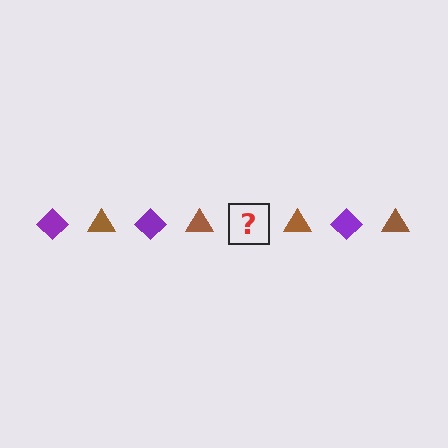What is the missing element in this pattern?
The missing element is a purple diamond.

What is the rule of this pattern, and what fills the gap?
The rule is that the pattern alternates between purple diamond and brown triangle. The gap should be filled with a purple diamond.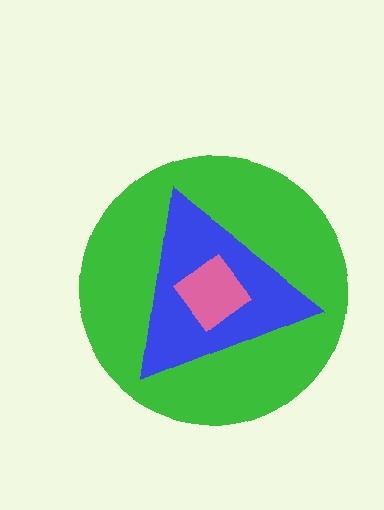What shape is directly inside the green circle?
The blue triangle.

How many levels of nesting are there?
3.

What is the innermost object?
The pink diamond.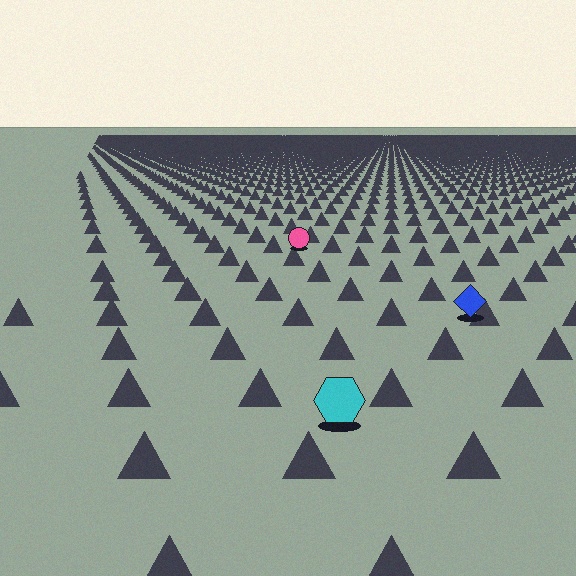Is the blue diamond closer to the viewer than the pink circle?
Yes. The blue diamond is closer — you can tell from the texture gradient: the ground texture is coarser near it.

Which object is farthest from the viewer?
The pink circle is farthest from the viewer. It appears smaller and the ground texture around it is denser.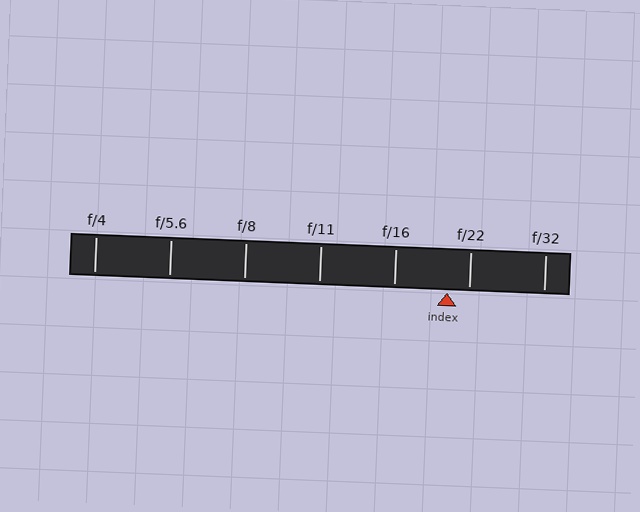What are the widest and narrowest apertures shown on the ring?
The widest aperture shown is f/4 and the narrowest is f/32.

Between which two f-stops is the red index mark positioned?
The index mark is between f/16 and f/22.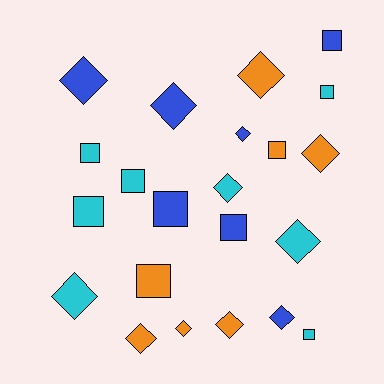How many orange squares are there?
There are 2 orange squares.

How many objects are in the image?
There are 22 objects.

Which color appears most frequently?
Cyan, with 8 objects.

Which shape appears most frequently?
Diamond, with 12 objects.